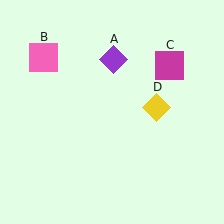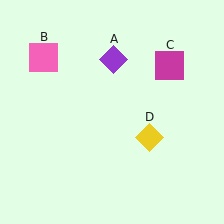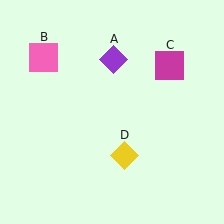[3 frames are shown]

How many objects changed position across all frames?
1 object changed position: yellow diamond (object D).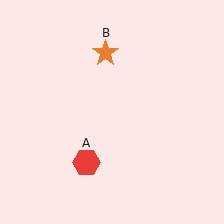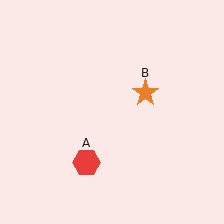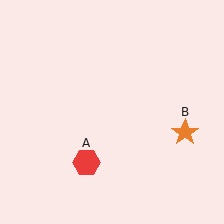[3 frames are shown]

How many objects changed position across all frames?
1 object changed position: orange star (object B).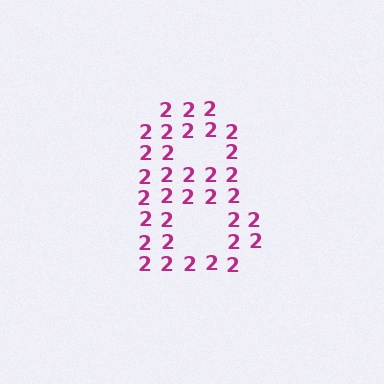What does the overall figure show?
The overall figure shows the digit 8.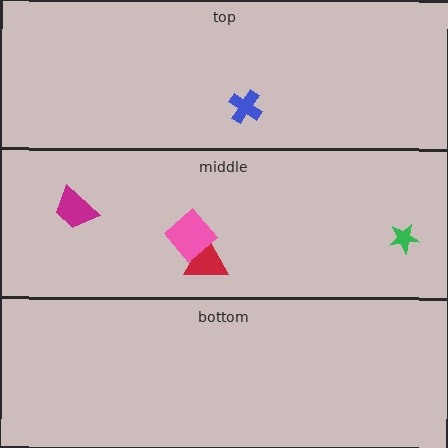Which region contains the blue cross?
The top region.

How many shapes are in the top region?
1.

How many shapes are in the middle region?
4.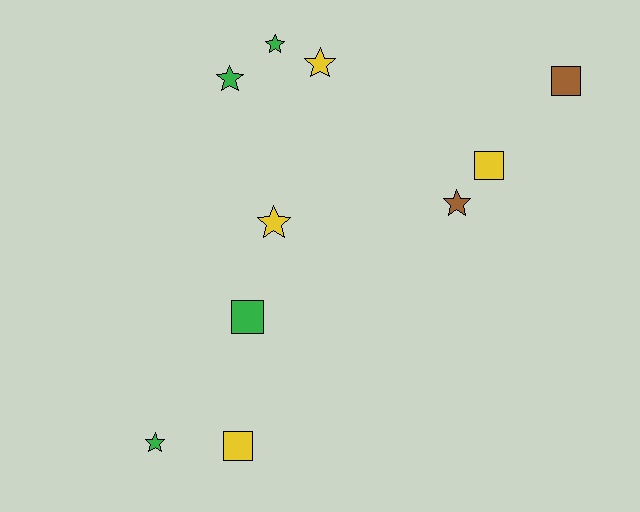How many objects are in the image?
There are 10 objects.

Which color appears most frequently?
Green, with 4 objects.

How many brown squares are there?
There is 1 brown square.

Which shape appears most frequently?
Star, with 6 objects.